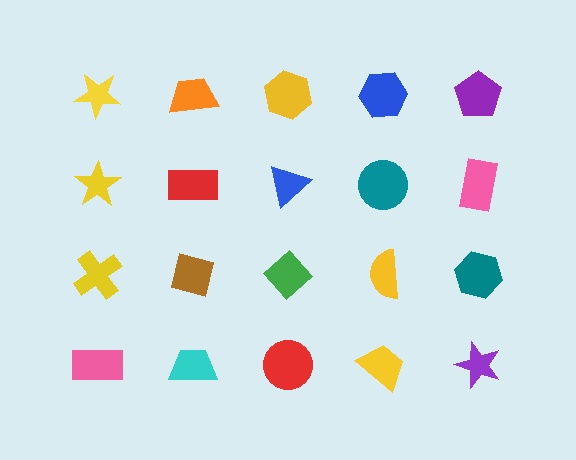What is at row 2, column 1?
A yellow star.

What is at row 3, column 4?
A yellow semicircle.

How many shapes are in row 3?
5 shapes.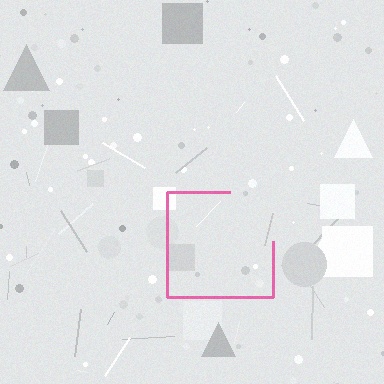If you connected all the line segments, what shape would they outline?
They would outline a square.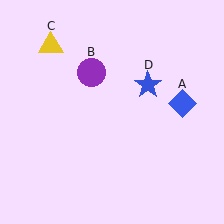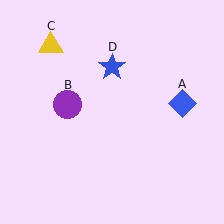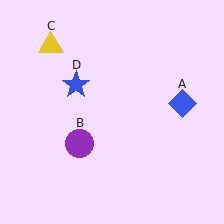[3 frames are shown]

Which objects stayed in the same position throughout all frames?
Blue diamond (object A) and yellow triangle (object C) remained stationary.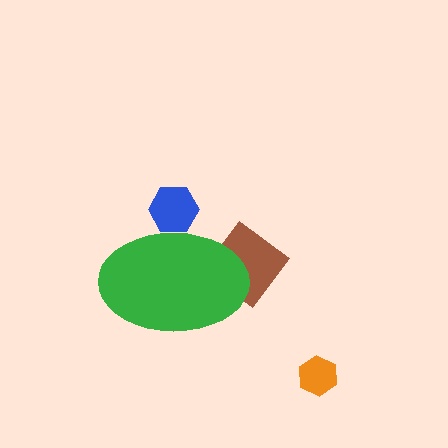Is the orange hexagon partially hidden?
No, the orange hexagon is fully visible.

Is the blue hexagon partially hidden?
Yes, the blue hexagon is partially hidden behind the green ellipse.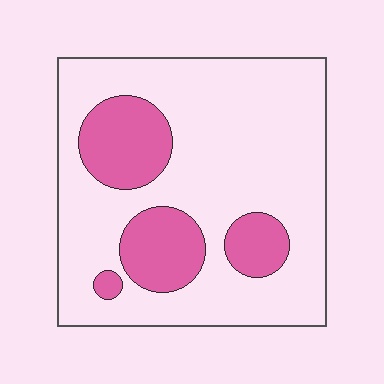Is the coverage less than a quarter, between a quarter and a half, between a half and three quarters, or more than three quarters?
Less than a quarter.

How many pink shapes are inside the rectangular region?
4.